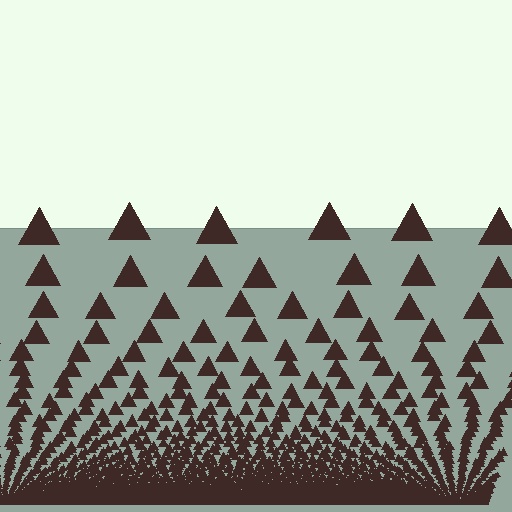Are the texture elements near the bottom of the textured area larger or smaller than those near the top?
Smaller. The gradient is inverted — elements near the bottom are smaller and denser.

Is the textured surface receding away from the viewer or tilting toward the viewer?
The surface appears to tilt toward the viewer. Texture elements get larger and sparser toward the top.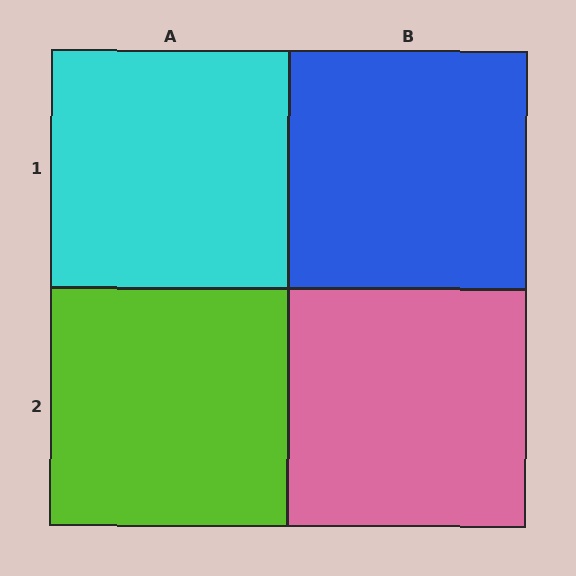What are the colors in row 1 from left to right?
Cyan, blue.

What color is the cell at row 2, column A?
Lime.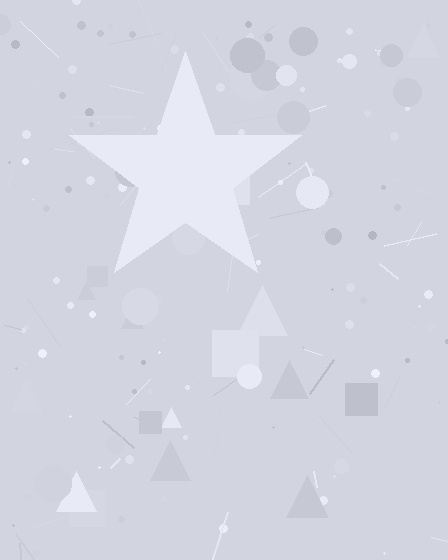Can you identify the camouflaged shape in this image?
The camouflaged shape is a star.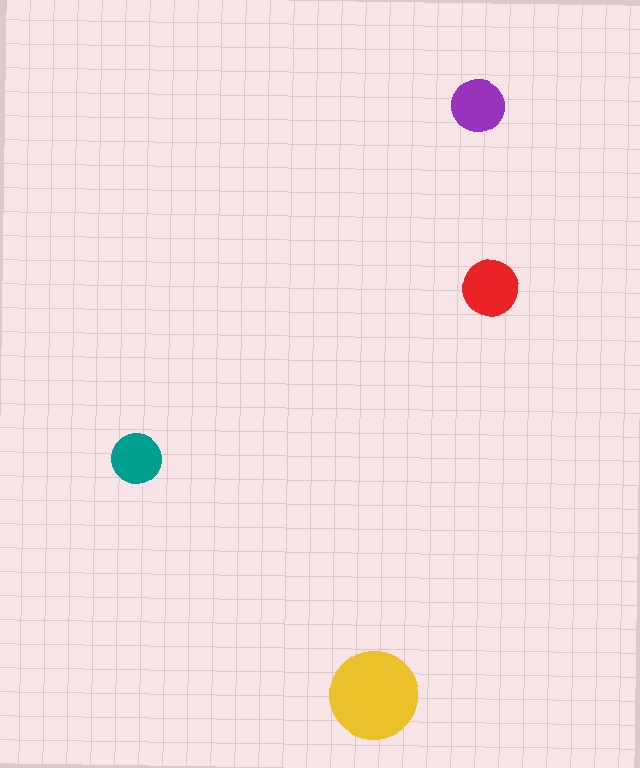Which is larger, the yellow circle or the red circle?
The yellow one.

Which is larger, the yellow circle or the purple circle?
The yellow one.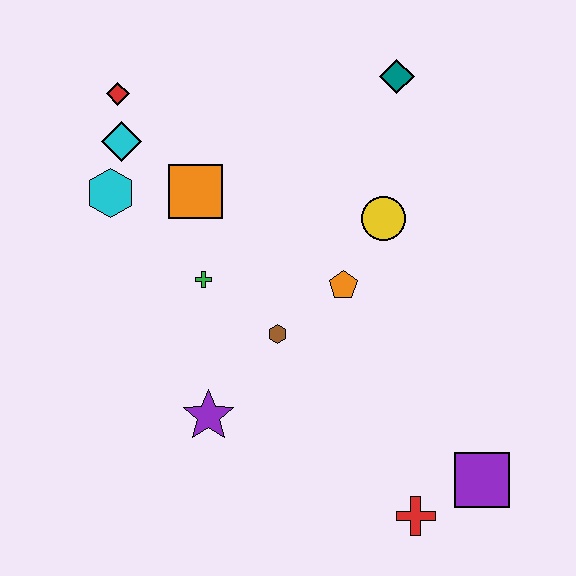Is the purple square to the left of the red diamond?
No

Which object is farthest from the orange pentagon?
The red diamond is farthest from the orange pentagon.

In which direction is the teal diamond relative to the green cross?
The teal diamond is above the green cross.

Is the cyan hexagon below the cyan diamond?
Yes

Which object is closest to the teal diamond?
The yellow circle is closest to the teal diamond.